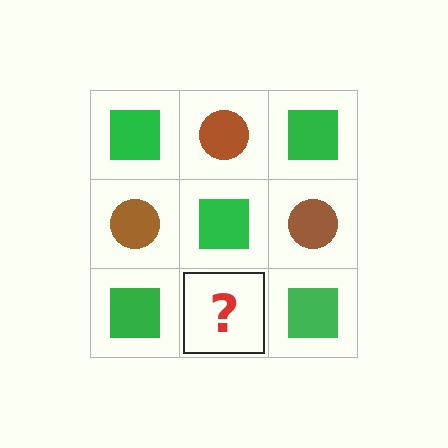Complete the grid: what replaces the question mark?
The question mark should be replaced with a brown circle.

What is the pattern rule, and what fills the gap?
The rule is that it alternates green square and brown circle in a checkerboard pattern. The gap should be filled with a brown circle.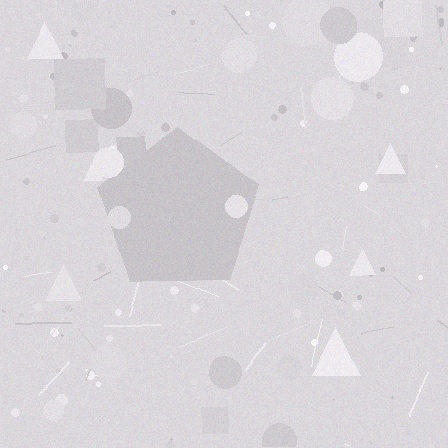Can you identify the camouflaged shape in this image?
The camouflaged shape is a pentagon.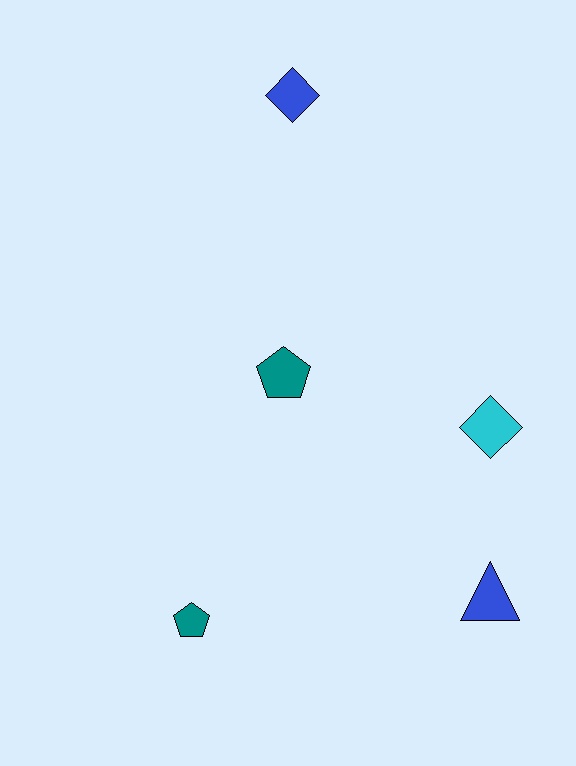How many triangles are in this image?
There is 1 triangle.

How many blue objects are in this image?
There are 2 blue objects.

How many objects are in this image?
There are 5 objects.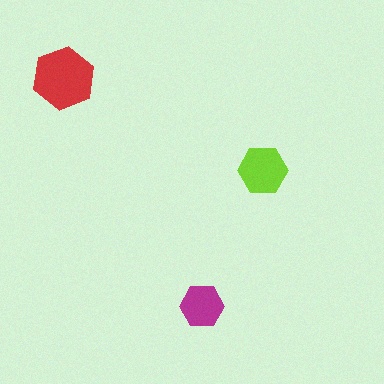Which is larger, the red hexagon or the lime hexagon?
The red one.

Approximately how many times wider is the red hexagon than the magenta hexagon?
About 1.5 times wider.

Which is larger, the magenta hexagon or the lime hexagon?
The lime one.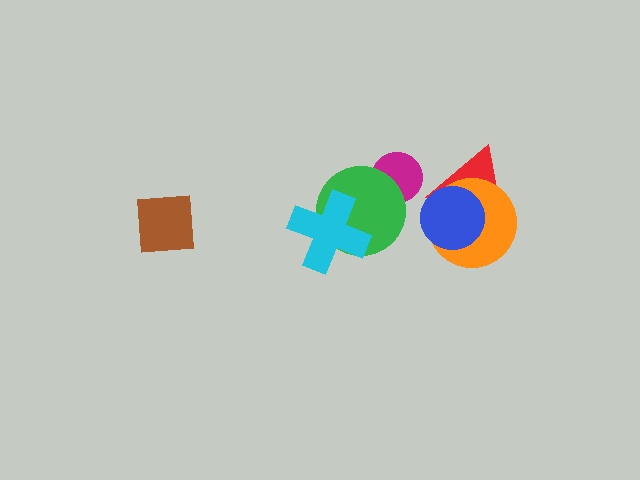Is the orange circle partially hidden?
Yes, it is partially covered by another shape.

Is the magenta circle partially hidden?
Yes, it is partially covered by another shape.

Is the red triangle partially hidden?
Yes, it is partially covered by another shape.